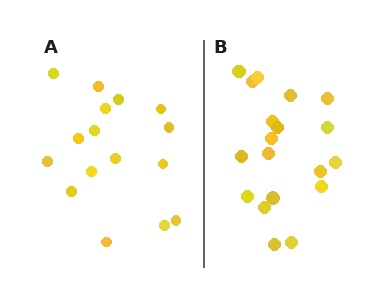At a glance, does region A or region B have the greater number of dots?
Region B (the right region) has more dots.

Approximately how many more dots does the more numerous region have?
Region B has just a few more — roughly 2 or 3 more dots than region A.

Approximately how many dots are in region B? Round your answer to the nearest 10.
About 20 dots. (The exact count is 19, which rounds to 20.)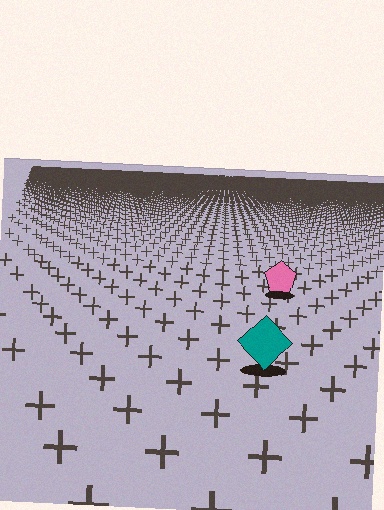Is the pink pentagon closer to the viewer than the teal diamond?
No. The teal diamond is closer — you can tell from the texture gradient: the ground texture is coarser near it.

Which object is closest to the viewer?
The teal diamond is closest. The texture marks near it are larger and more spread out.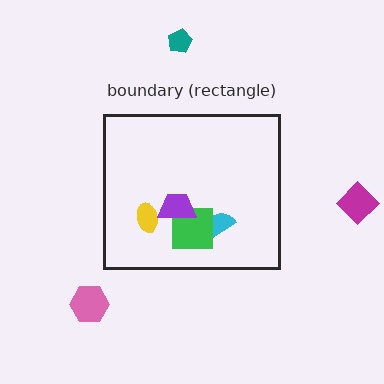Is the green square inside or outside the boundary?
Inside.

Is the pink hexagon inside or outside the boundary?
Outside.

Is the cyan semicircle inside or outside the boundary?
Inside.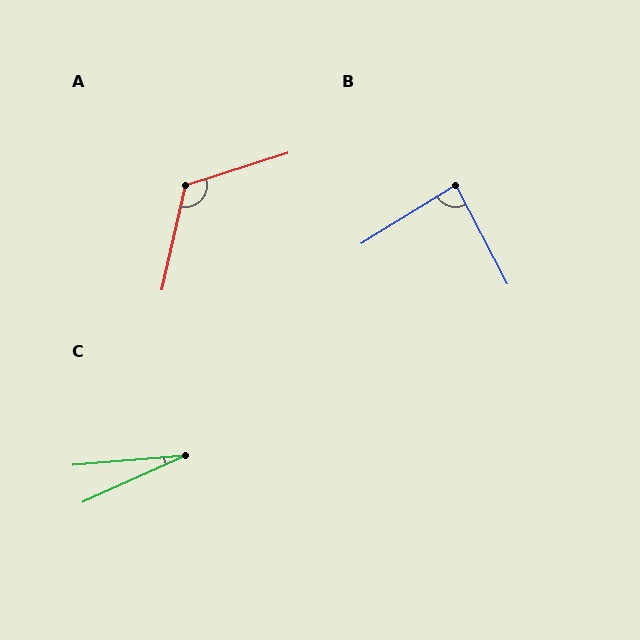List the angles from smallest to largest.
C (20°), B (86°), A (121°).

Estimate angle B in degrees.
Approximately 86 degrees.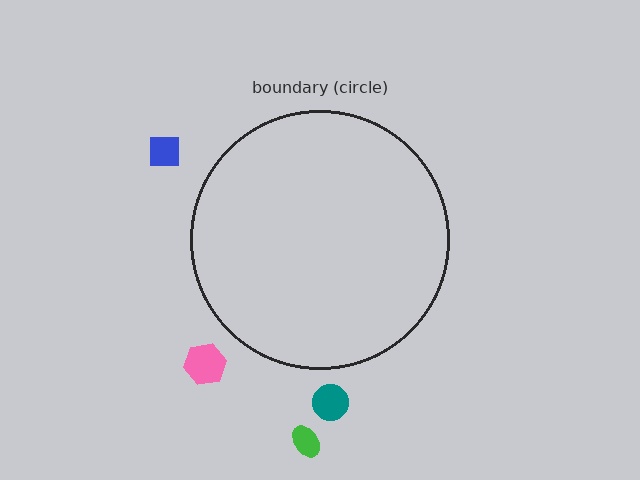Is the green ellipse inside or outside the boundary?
Outside.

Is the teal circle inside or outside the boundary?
Outside.